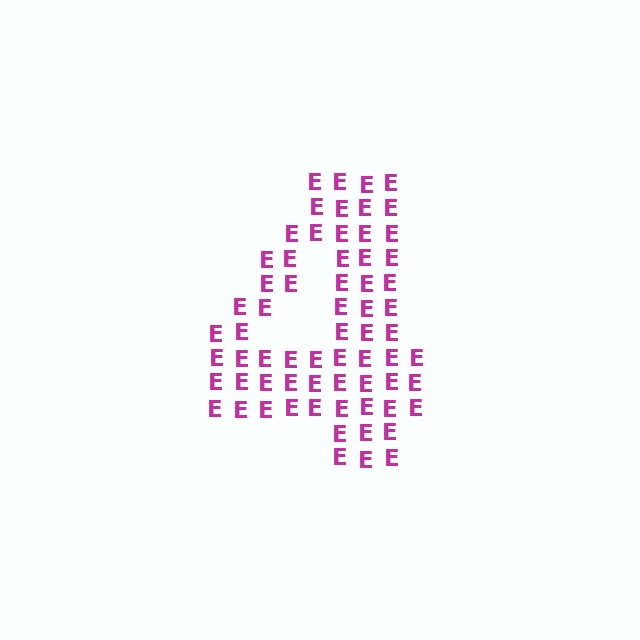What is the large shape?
The large shape is the digit 4.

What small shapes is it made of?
It is made of small letter E's.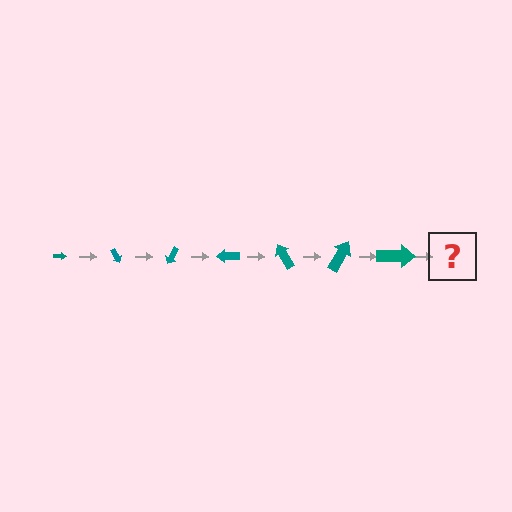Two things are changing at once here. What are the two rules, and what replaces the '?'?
The two rules are that the arrow grows larger each step and it rotates 60 degrees each step. The '?' should be an arrow, larger than the previous one and rotated 420 degrees from the start.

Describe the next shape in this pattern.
It should be an arrow, larger than the previous one and rotated 420 degrees from the start.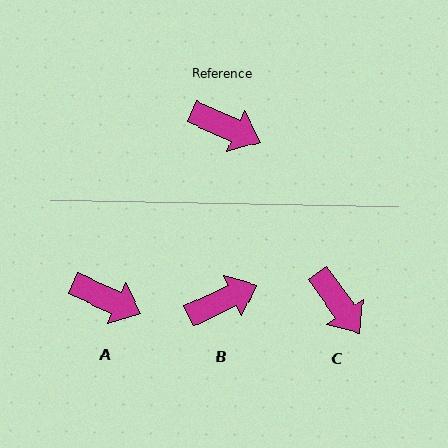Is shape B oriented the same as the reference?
No, it is off by about 49 degrees.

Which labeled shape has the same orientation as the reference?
A.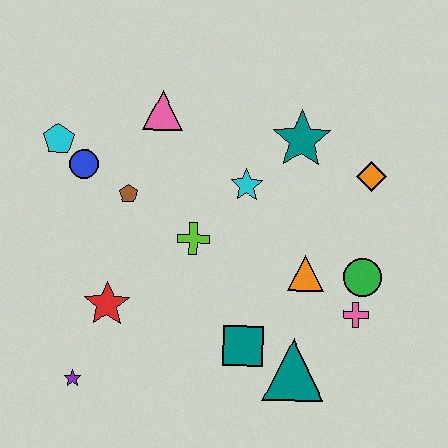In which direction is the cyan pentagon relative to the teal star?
The cyan pentagon is to the left of the teal star.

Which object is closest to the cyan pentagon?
The blue circle is closest to the cyan pentagon.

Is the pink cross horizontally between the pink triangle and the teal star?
No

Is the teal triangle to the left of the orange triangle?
Yes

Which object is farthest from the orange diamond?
The purple star is farthest from the orange diamond.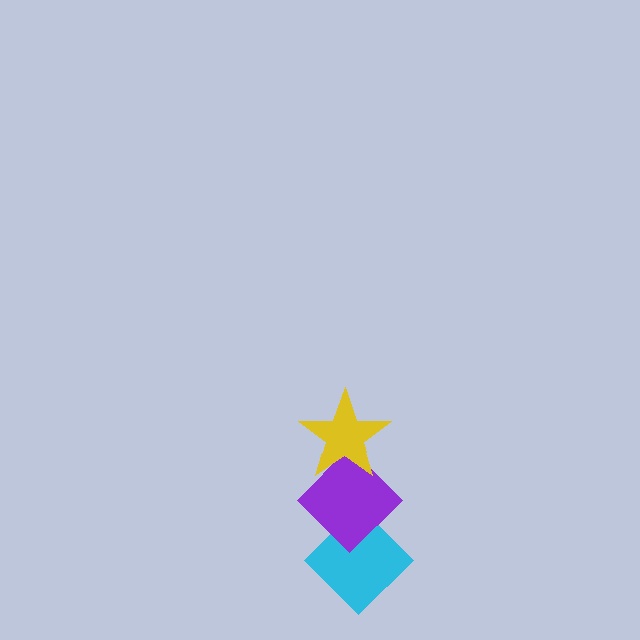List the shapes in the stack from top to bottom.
From top to bottom: the yellow star, the purple diamond, the cyan diamond.